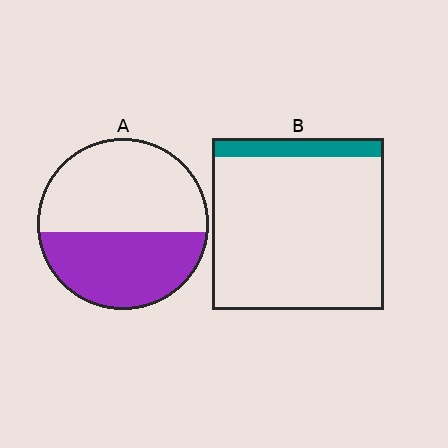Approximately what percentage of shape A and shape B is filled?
A is approximately 45% and B is approximately 10%.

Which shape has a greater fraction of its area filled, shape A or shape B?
Shape A.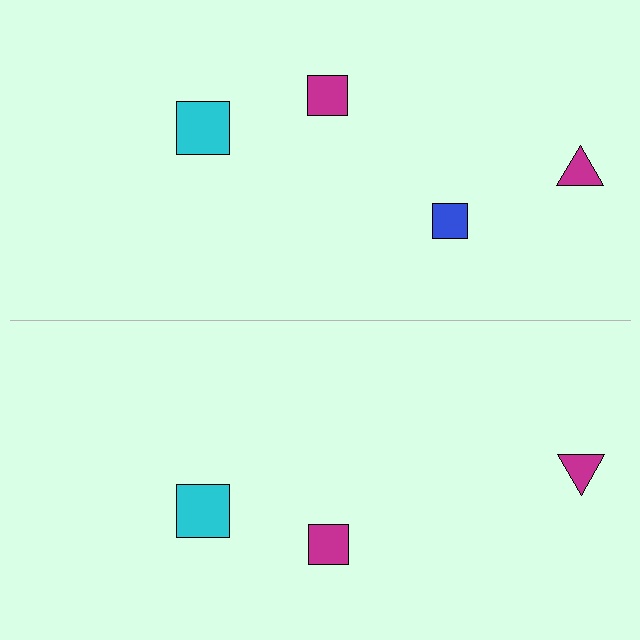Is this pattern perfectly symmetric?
No, the pattern is not perfectly symmetric. A blue square is missing from the bottom side.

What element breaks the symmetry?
A blue square is missing from the bottom side.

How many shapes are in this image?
There are 7 shapes in this image.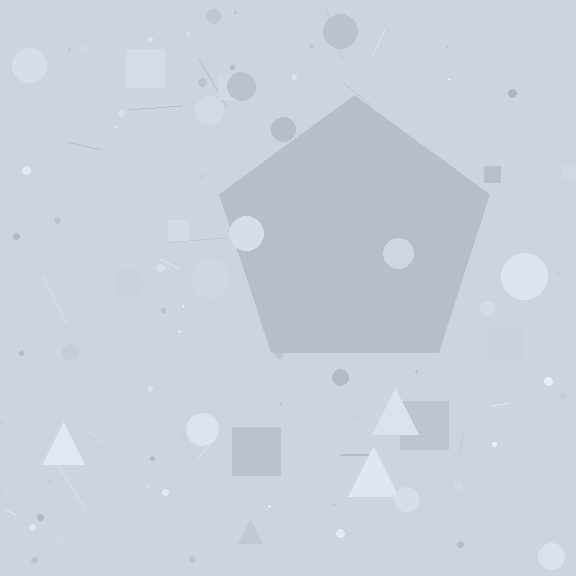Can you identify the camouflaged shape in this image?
The camouflaged shape is a pentagon.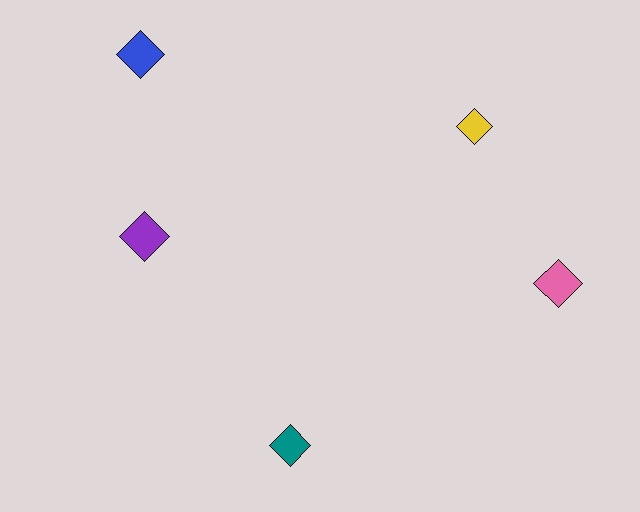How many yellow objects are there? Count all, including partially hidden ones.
There is 1 yellow object.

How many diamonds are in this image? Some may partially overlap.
There are 5 diamonds.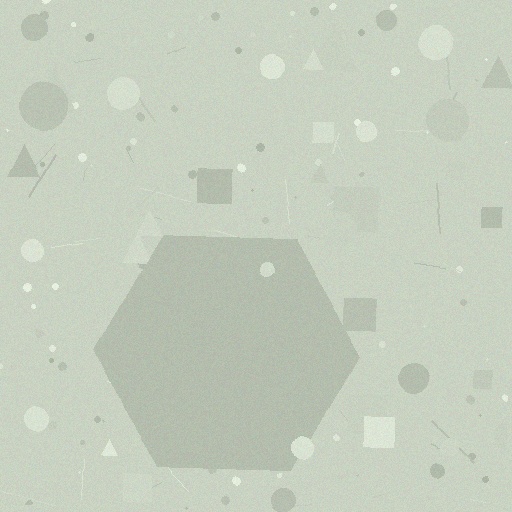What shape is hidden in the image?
A hexagon is hidden in the image.